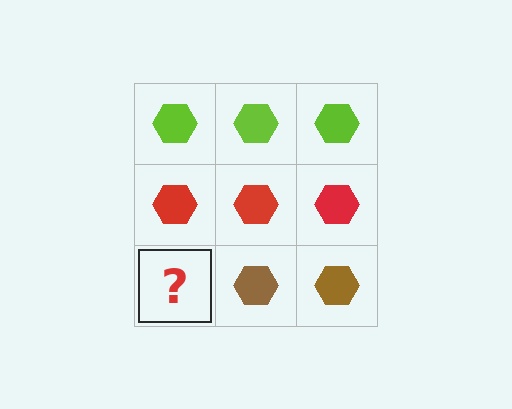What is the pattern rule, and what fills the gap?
The rule is that each row has a consistent color. The gap should be filled with a brown hexagon.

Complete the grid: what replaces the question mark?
The question mark should be replaced with a brown hexagon.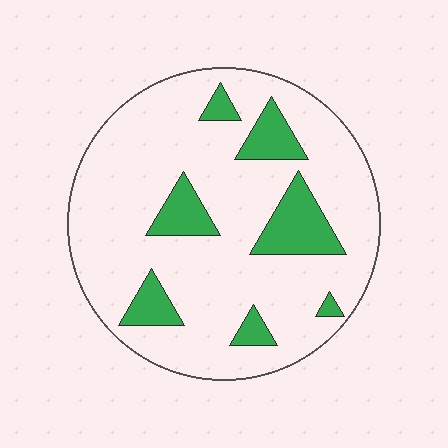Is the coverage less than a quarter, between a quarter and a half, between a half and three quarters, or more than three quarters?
Less than a quarter.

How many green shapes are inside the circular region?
7.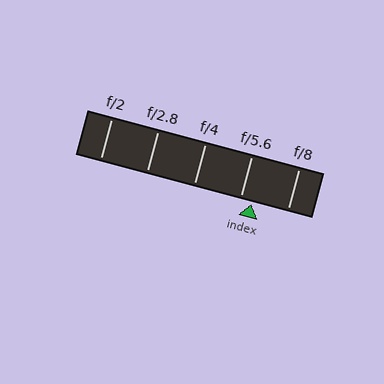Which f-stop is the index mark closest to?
The index mark is closest to f/5.6.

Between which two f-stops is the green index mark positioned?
The index mark is between f/5.6 and f/8.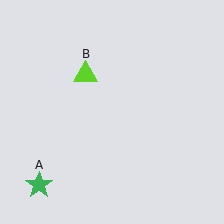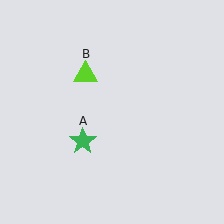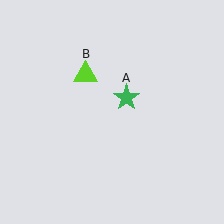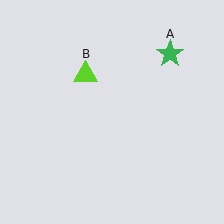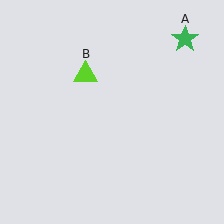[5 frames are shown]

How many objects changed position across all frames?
1 object changed position: green star (object A).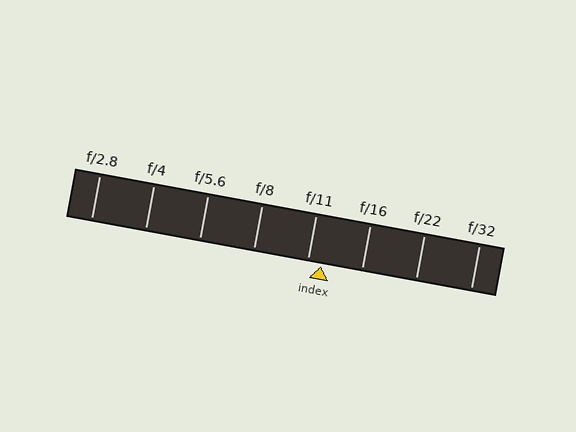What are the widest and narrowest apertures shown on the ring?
The widest aperture shown is f/2.8 and the narrowest is f/32.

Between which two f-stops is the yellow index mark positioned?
The index mark is between f/11 and f/16.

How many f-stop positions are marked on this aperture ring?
There are 8 f-stop positions marked.